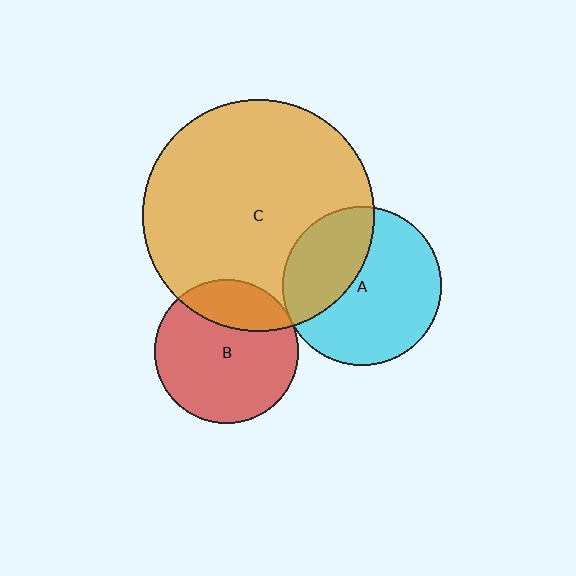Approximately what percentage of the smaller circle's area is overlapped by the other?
Approximately 25%.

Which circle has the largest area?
Circle C (orange).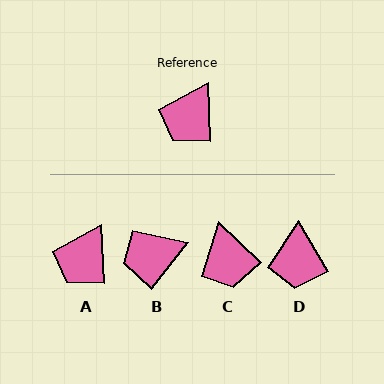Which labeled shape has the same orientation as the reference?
A.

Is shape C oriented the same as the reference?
No, it is off by about 45 degrees.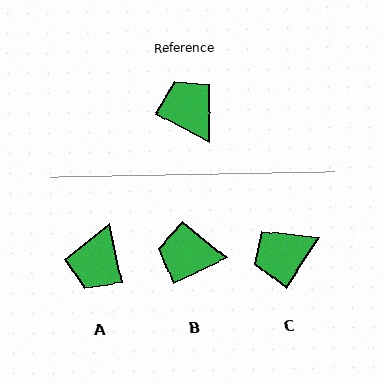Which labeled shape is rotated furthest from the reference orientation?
A, about 129 degrees away.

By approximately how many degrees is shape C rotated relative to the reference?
Approximately 84 degrees counter-clockwise.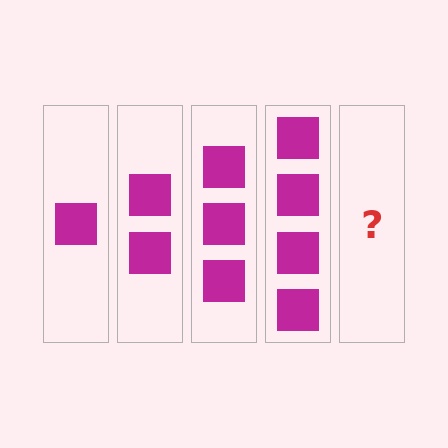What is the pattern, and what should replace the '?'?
The pattern is that each step adds one more square. The '?' should be 5 squares.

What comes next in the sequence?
The next element should be 5 squares.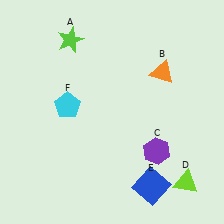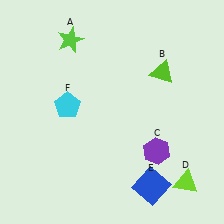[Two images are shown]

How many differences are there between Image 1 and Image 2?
There is 1 difference between the two images.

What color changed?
The triangle (B) changed from orange in Image 1 to lime in Image 2.